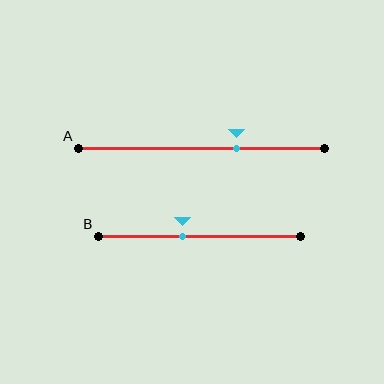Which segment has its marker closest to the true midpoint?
Segment B has its marker closest to the true midpoint.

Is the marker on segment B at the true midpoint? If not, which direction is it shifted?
No, the marker on segment B is shifted to the left by about 8% of the segment length.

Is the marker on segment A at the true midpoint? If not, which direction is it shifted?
No, the marker on segment A is shifted to the right by about 15% of the segment length.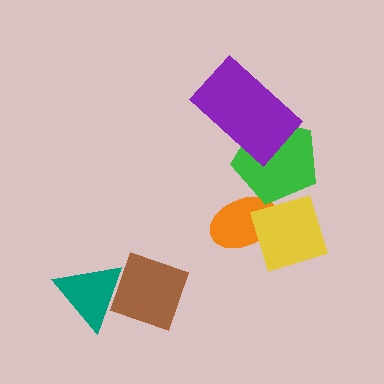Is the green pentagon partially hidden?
Yes, it is partially covered by another shape.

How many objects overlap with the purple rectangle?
1 object overlaps with the purple rectangle.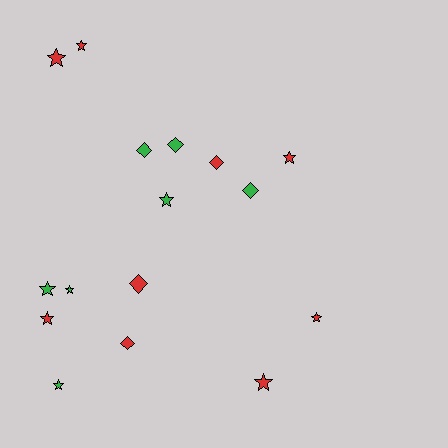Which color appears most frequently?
Red, with 9 objects.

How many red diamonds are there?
There are 3 red diamonds.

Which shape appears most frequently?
Star, with 10 objects.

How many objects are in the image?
There are 16 objects.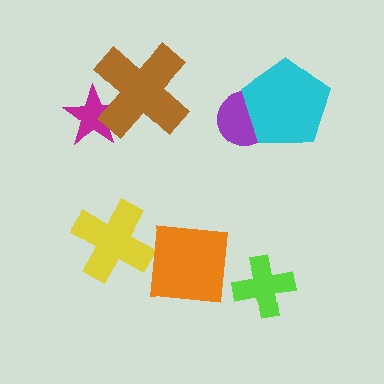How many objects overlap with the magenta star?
1 object overlaps with the magenta star.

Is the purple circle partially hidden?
Yes, it is partially covered by another shape.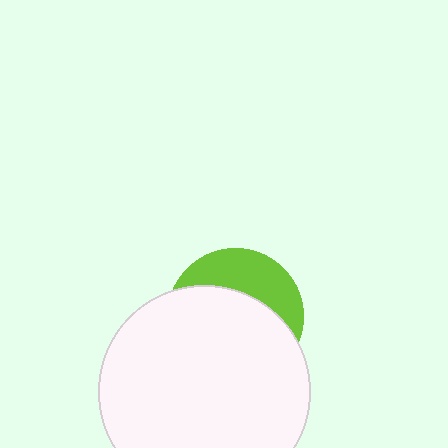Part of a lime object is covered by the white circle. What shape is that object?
It is a circle.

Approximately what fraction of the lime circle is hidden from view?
Roughly 66% of the lime circle is hidden behind the white circle.